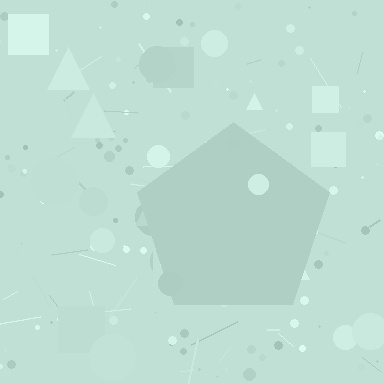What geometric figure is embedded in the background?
A pentagon is embedded in the background.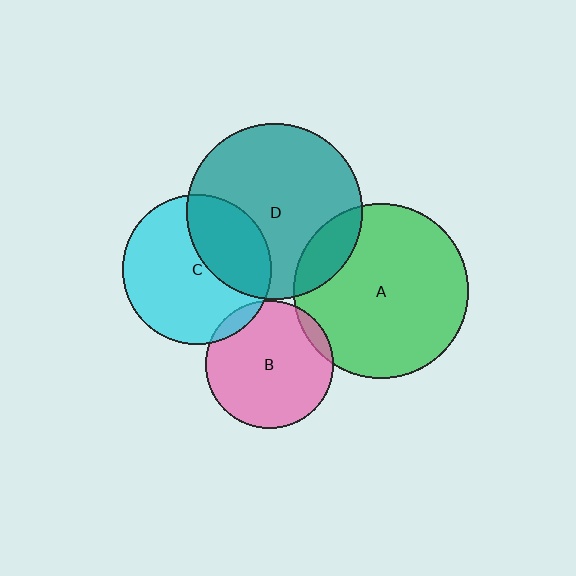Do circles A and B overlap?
Yes.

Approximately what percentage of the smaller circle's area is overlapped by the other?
Approximately 5%.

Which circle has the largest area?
Circle D (teal).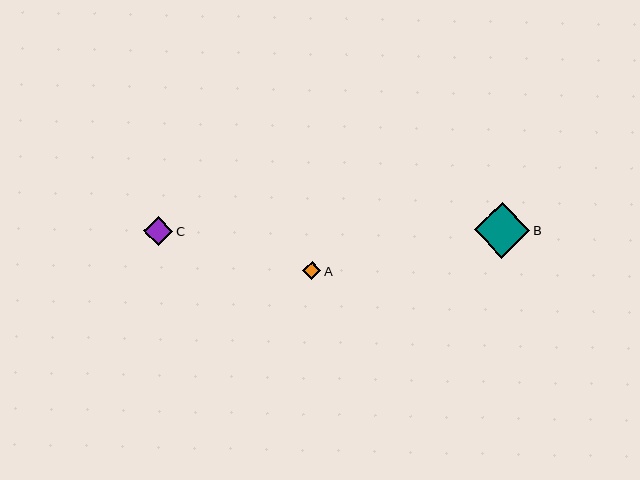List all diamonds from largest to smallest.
From largest to smallest: B, C, A.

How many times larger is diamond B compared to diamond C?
Diamond B is approximately 1.9 times the size of diamond C.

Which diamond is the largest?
Diamond B is the largest with a size of approximately 55 pixels.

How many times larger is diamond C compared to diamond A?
Diamond C is approximately 1.6 times the size of diamond A.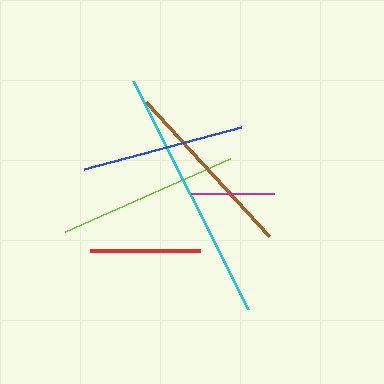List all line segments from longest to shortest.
From longest to shortest: cyan, brown, lime, blue, red, magenta.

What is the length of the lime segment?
The lime segment is approximately 180 pixels long.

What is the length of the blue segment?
The blue segment is approximately 162 pixels long.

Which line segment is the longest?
The cyan line is the longest at approximately 255 pixels.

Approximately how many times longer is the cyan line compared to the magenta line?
The cyan line is approximately 3.1 times the length of the magenta line.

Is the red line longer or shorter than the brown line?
The brown line is longer than the red line.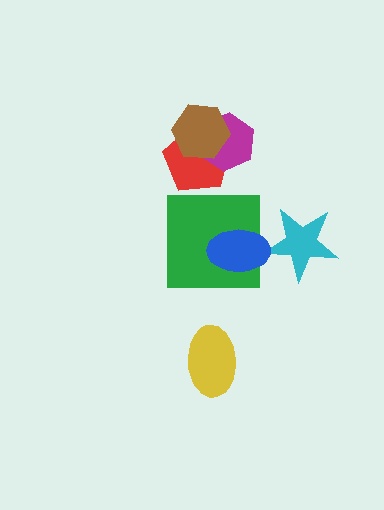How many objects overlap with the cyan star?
1 object overlaps with the cyan star.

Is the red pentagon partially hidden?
Yes, it is partially covered by another shape.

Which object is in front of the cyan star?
The blue ellipse is in front of the cyan star.